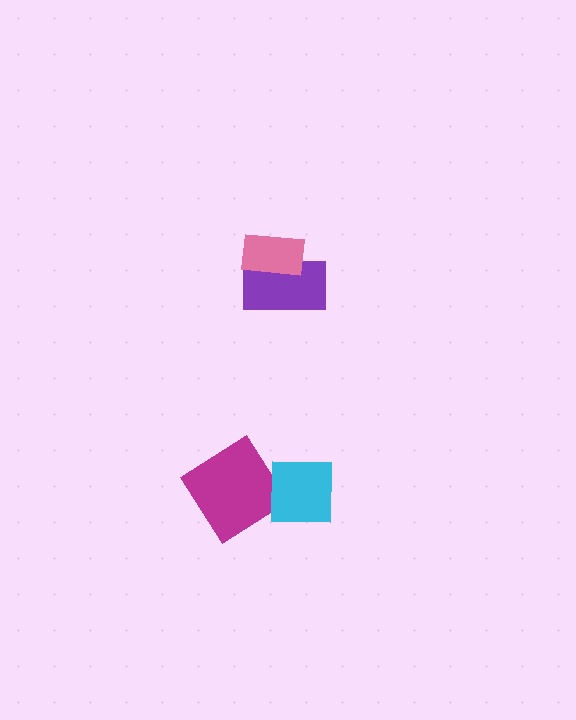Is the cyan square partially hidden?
No, no other shape covers it.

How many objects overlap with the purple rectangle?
1 object overlaps with the purple rectangle.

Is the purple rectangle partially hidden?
Yes, it is partially covered by another shape.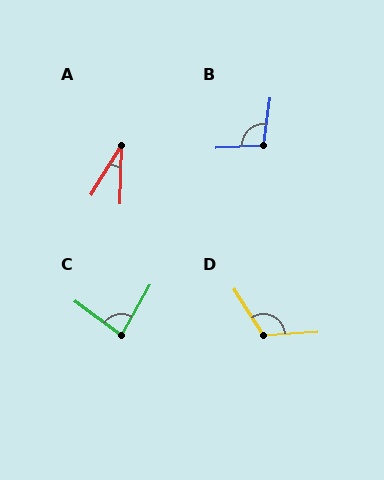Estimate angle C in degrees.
Approximately 82 degrees.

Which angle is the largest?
D, at approximately 119 degrees.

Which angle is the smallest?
A, at approximately 30 degrees.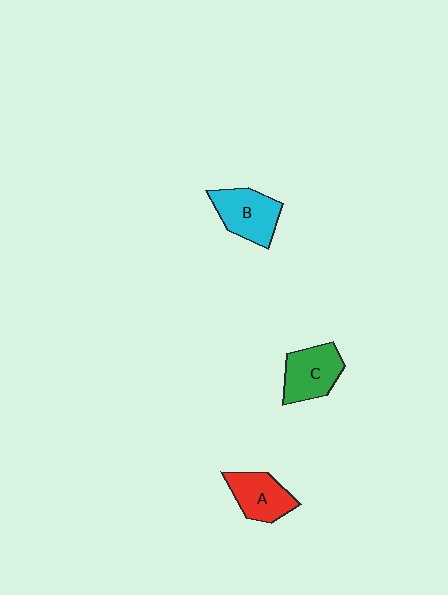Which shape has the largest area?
Shape B (cyan).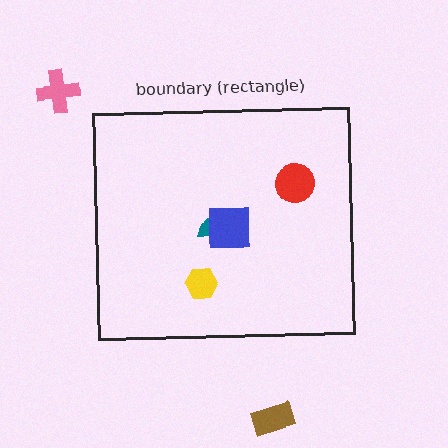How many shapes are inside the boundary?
4 inside, 2 outside.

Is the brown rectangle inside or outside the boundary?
Outside.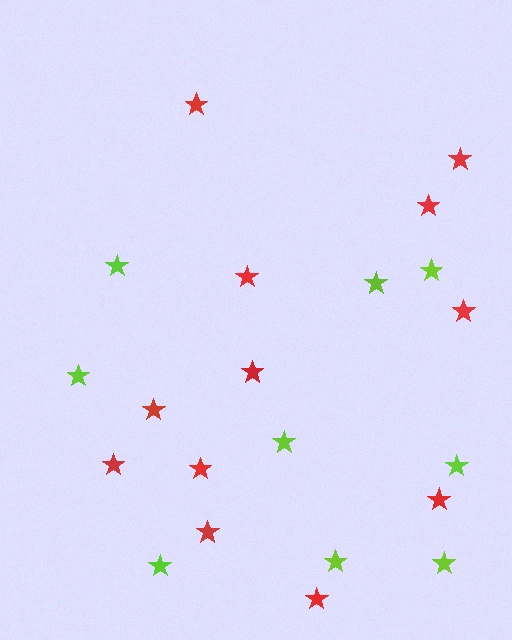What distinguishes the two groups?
There are 2 groups: one group of lime stars (9) and one group of red stars (12).